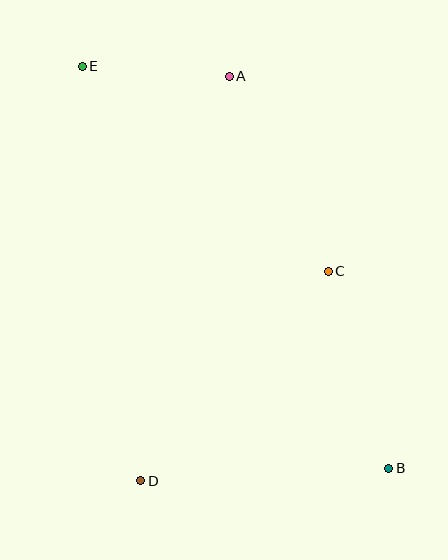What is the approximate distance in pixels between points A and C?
The distance between A and C is approximately 219 pixels.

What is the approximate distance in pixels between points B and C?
The distance between B and C is approximately 206 pixels.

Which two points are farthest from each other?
Points B and E are farthest from each other.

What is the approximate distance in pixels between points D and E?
The distance between D and E is approximately 419 pixels.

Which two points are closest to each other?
Points A and E are closest to each other.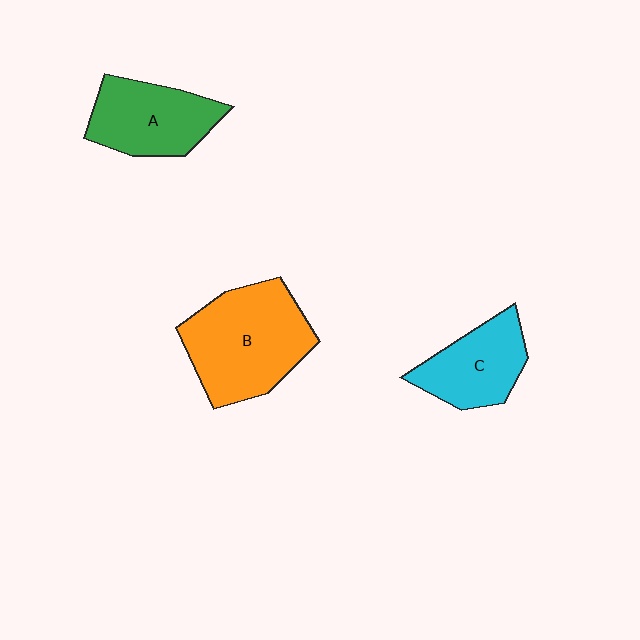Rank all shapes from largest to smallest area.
From largest to smallest: B (orange), A (green), C (cyan).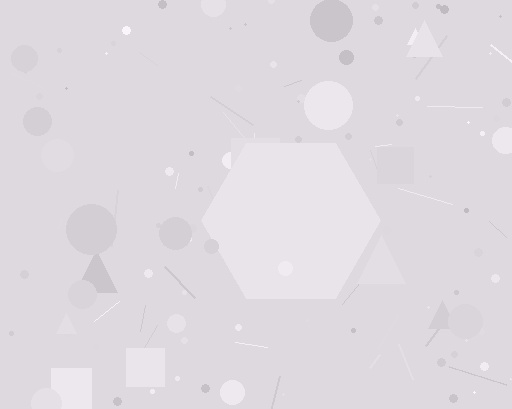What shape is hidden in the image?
A hexagon is hidden in the image.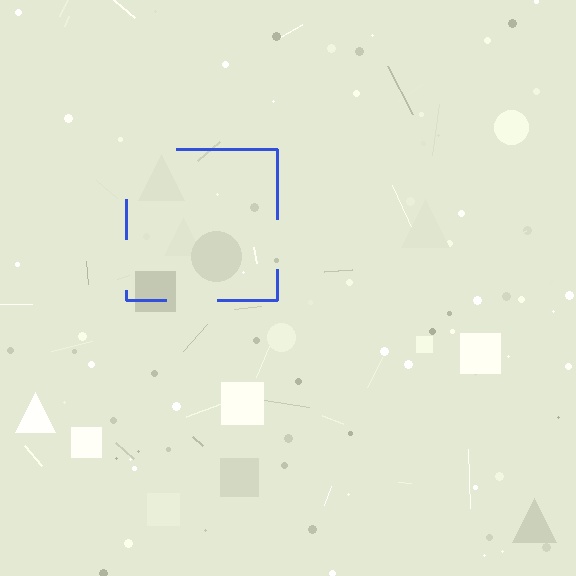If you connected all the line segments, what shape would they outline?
They would outline a square.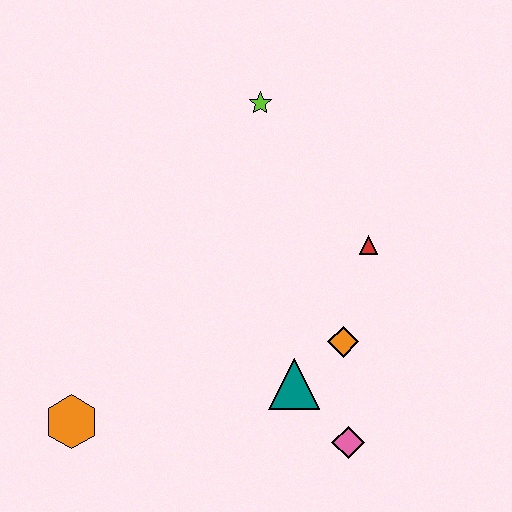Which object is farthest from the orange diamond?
The orange hexagon is farthest from the orange diamond.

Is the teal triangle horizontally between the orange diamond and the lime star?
Yes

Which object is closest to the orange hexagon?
The teal triangle is closest to the orange hexagon.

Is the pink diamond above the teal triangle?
No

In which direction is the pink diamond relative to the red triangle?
The pink diamond is below the red triangle.